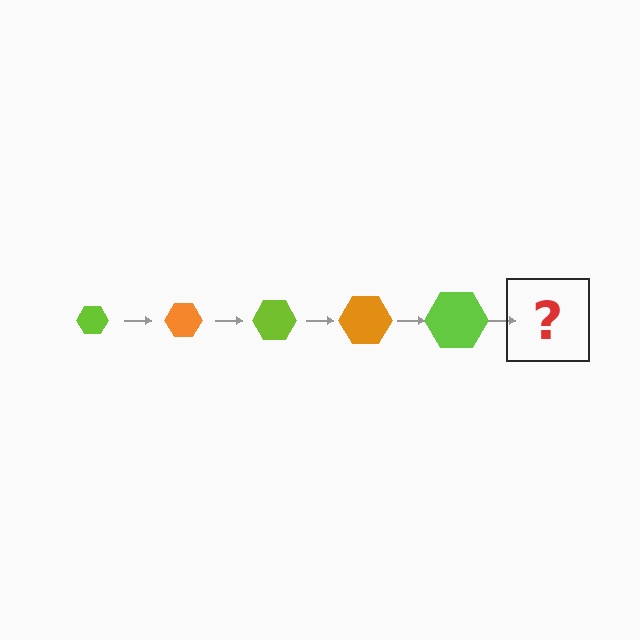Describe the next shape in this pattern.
It should be an orange hexagon, larger than the previous one.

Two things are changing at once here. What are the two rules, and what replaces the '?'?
The two rules are that the hexagon grows larger each step and the color cycles through lime and orange. The '?' should be an orange hexagon, larger than the previous one.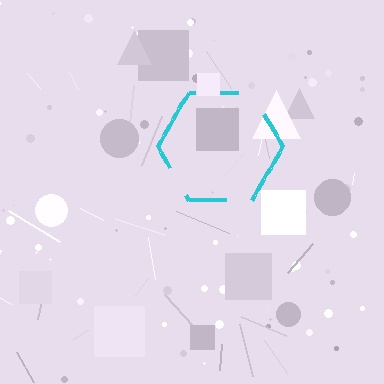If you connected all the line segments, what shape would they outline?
They would outline a hexagon.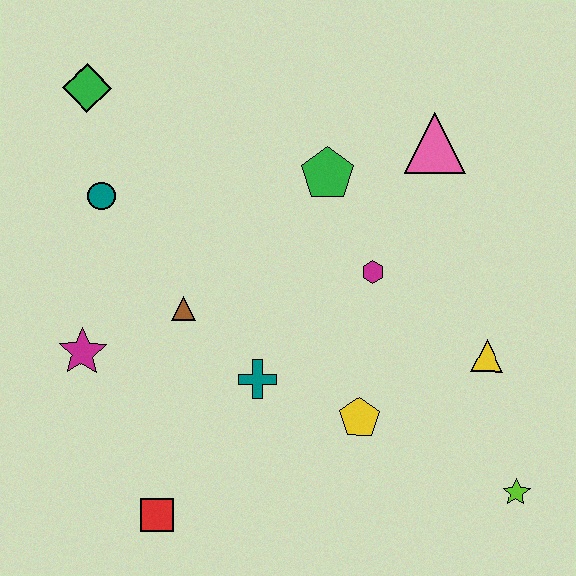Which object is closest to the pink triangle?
The green pentagon is closest to the pink triangle.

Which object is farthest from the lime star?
The green diamond is farthest from the lime star.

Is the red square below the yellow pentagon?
Yes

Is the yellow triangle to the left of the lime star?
Yes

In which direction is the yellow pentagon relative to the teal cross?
The yellow pentagon is to the right of the teal cross.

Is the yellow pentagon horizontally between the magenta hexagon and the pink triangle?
No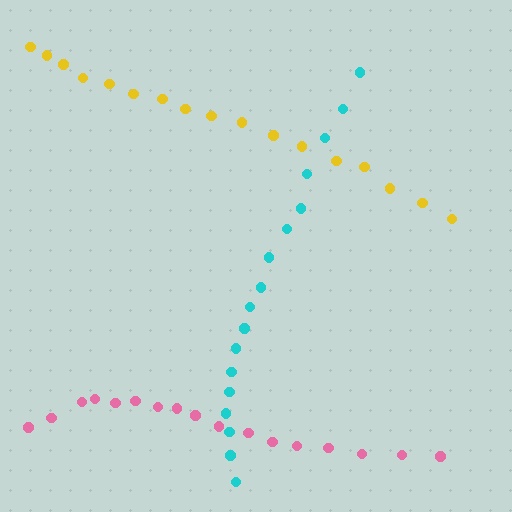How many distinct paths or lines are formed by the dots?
There are 3 distinct paths.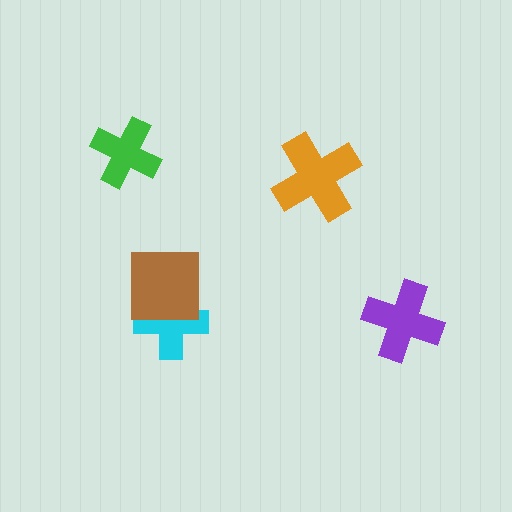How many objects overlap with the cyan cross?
1 object overlaps with the cyan cross.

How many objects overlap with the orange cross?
0 objects overlap with the orange cross.